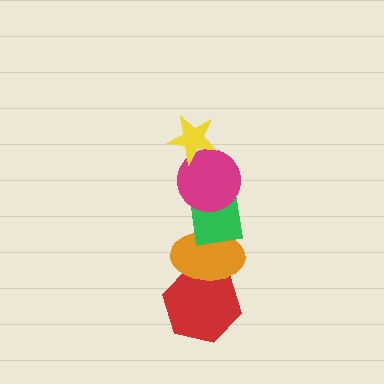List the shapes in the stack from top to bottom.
From top to bottom: the yellow star, the magenta circle, the green square, the orange ellipse, the red hexagon.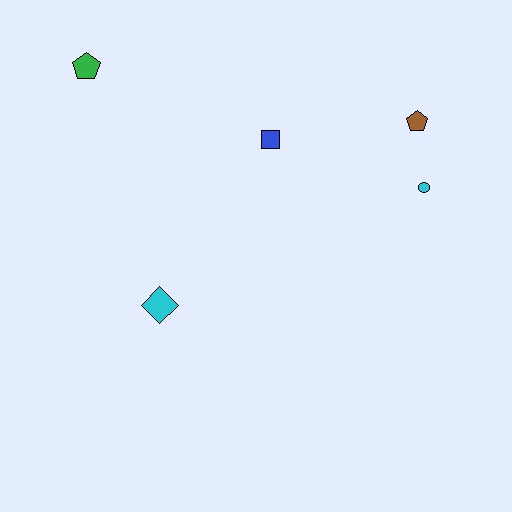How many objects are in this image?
There are 5 objects.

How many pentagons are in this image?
There are 2 pentagons.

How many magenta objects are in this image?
There are no magenta objects.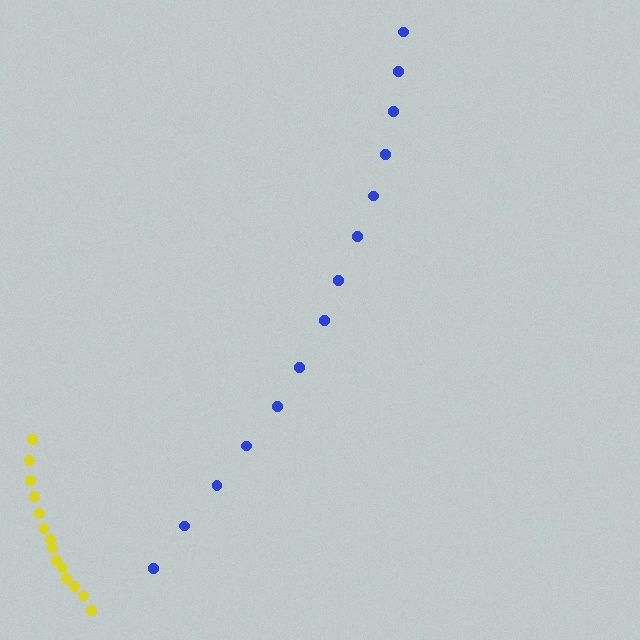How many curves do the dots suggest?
There are 2 distinct paths.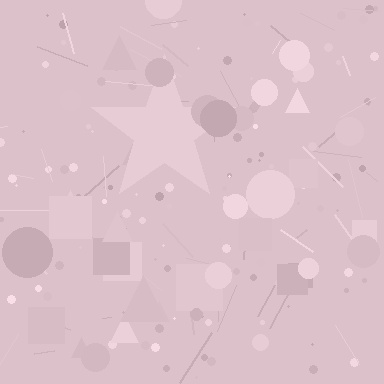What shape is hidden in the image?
A star is hidden in the image.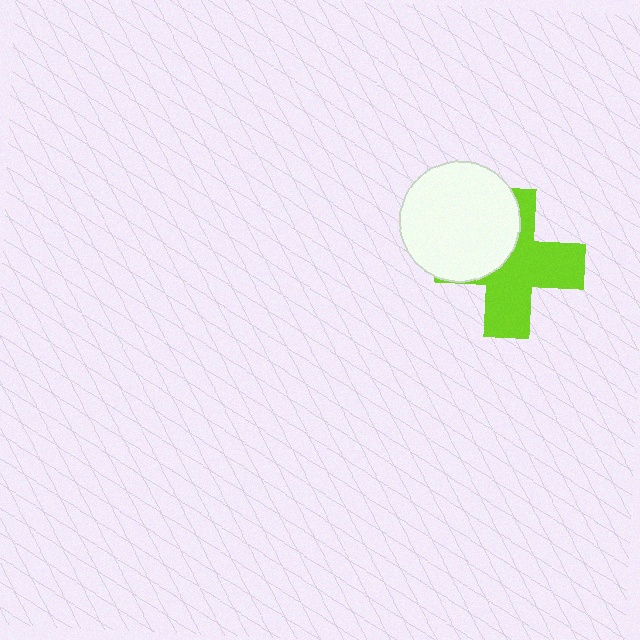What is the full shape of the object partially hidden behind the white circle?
The partially hidden object is a lime cross.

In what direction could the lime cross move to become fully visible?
The lime cross could move toward the lower-right. That would shift it out from behind the white circle entirely.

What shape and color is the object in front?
The object in front is a white circle.